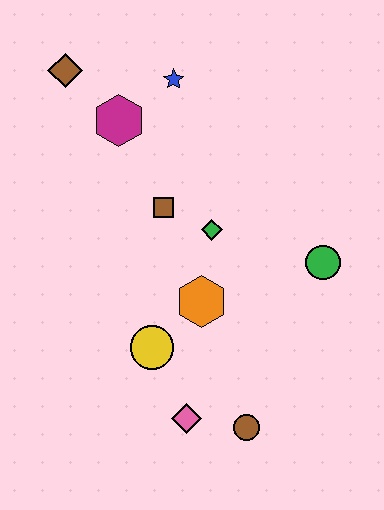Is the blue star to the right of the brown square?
Yes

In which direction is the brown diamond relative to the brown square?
The brown diamond is above the brown square.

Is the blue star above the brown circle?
Yes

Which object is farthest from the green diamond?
The brown diamond is farthest from the green diamond.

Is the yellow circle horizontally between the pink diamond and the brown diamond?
Yes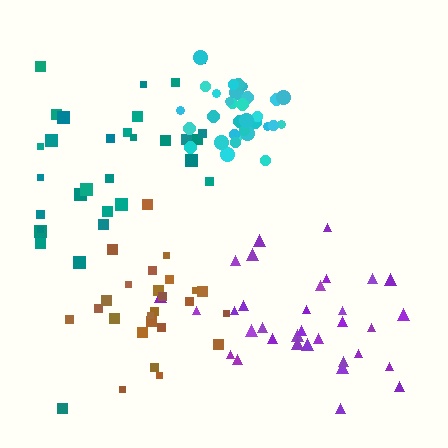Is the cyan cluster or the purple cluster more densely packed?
Cyan.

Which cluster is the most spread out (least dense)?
Teal.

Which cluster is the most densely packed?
Cyan.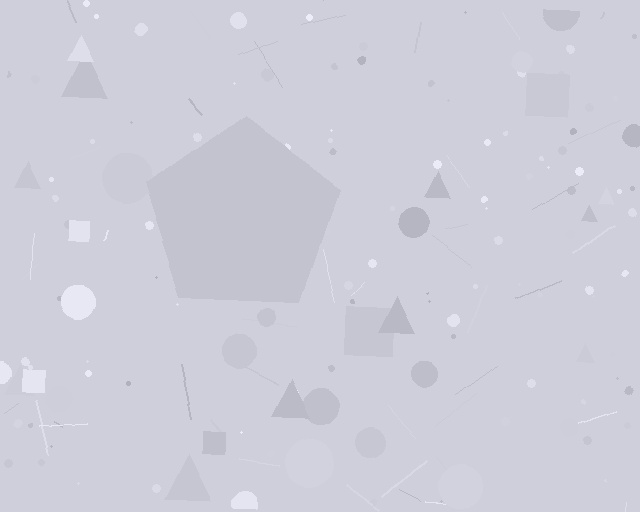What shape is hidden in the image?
A pentagon is hidden in the image.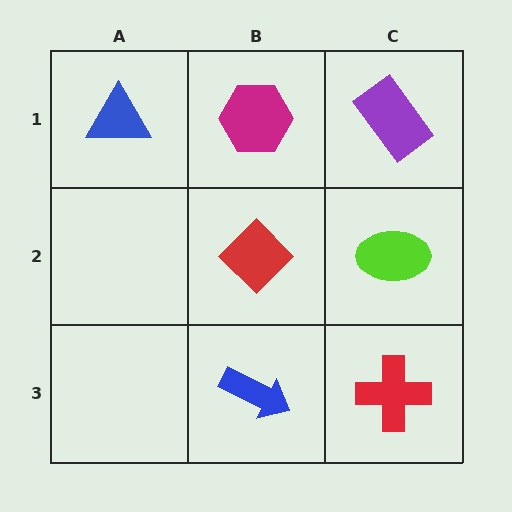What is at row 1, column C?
A purple rectangle.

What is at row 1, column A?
A blue triangle.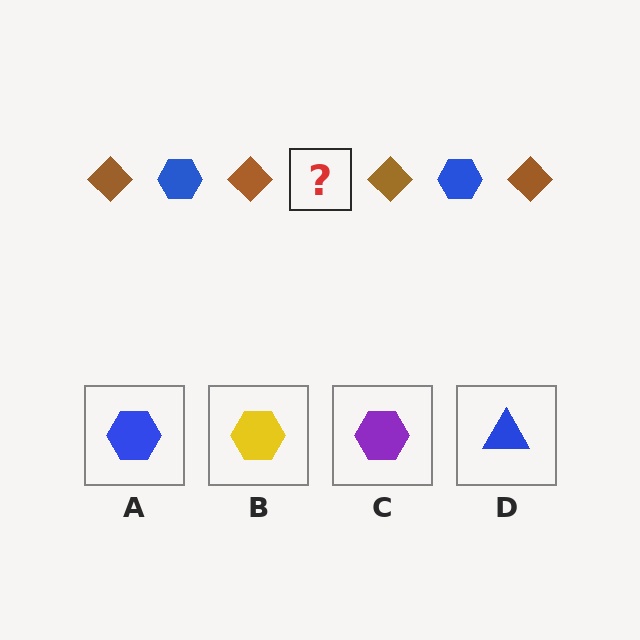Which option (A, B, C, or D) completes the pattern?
A.